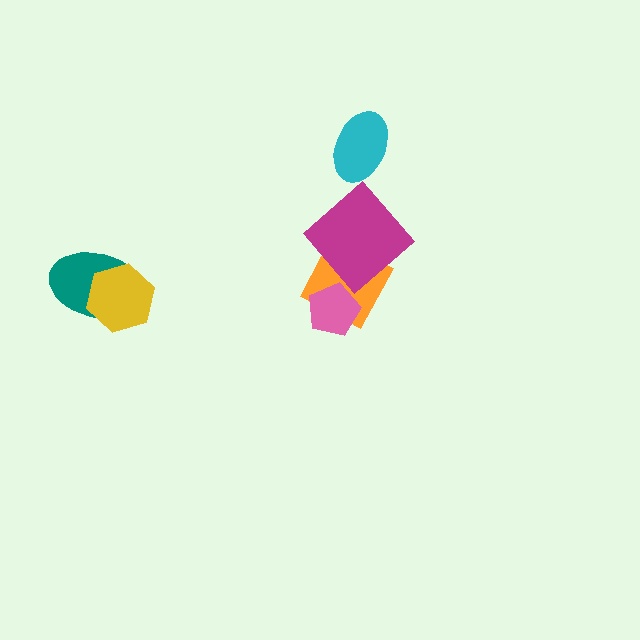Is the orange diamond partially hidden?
Yes, it is partially covered by another shape.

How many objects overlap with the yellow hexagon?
1 object overlaps with the yellow hexagon.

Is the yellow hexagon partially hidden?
No, no other shape covers it.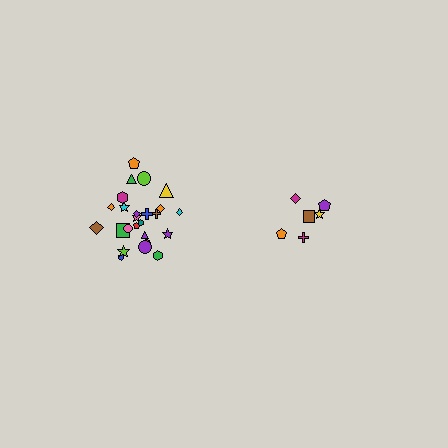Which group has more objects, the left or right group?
The left group.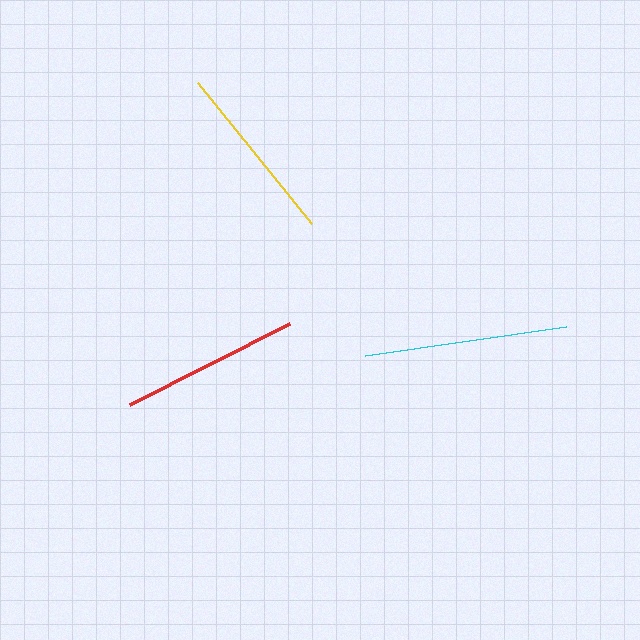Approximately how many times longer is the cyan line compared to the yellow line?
The cyan line is approximately 1.1 times the length of the yellow line.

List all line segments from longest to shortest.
From longest to shortest: cyan, yellow, red.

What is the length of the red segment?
The red segment is approximately 180 pixels long.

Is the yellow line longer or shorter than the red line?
The yellow line is longer than the red line.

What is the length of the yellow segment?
The yellow segment is approximately 181 pixels long.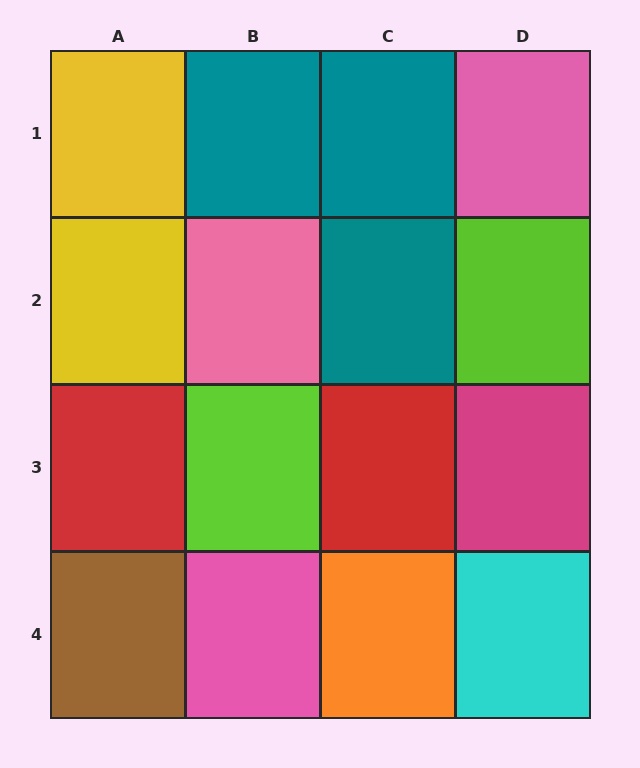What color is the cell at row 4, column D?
Cyan.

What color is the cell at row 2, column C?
Teal.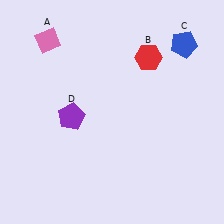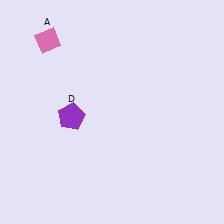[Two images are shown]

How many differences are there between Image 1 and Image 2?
There are 2 differences between the two images.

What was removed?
The red hexagon (B), the blue pentagon (C) were removed in Image 2.